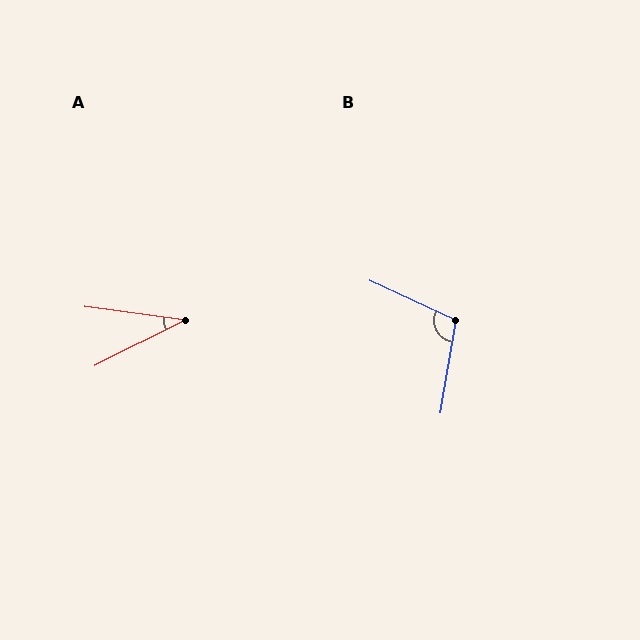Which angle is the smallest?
A, at approximately 34 degrees.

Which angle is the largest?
B, at approximately 105 degrees.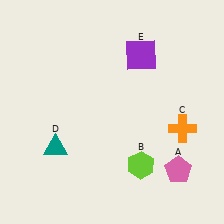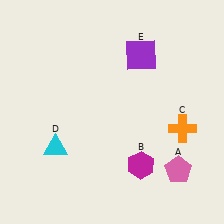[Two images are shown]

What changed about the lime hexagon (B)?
In Image 1, B is lime. In Image 2, it changed to magenta.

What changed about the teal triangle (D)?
In Image 1, D is teal. In Image 2, it changed to cyan.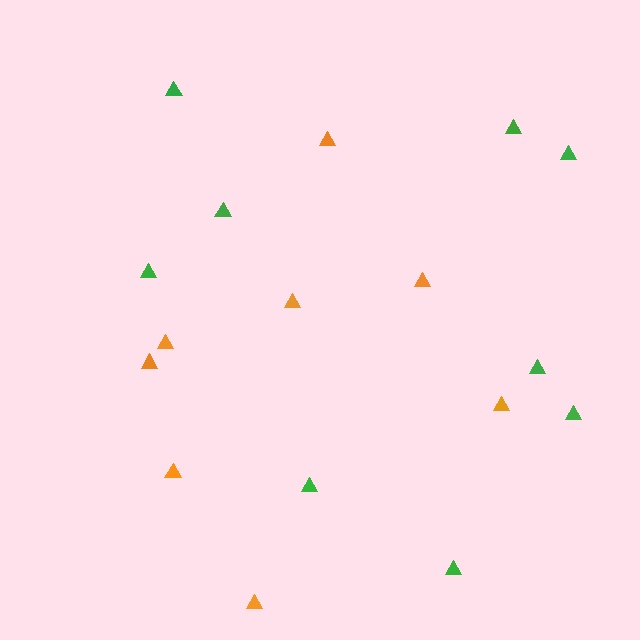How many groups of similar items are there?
There are 2 groups: one group of orange triangles (8) and one group of green triangles (9).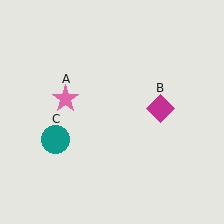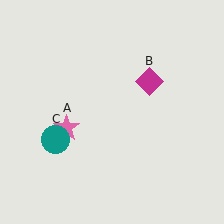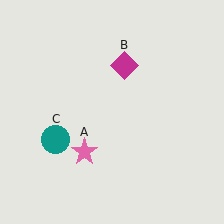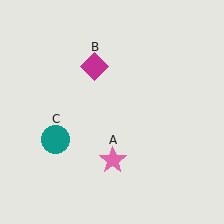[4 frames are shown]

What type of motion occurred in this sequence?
The pink star (object A), magenta diamond (object B) rotated counterclockwise around the center of the scene.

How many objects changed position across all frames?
2 objects changed position: pink star (object A), magenta diamond (object B).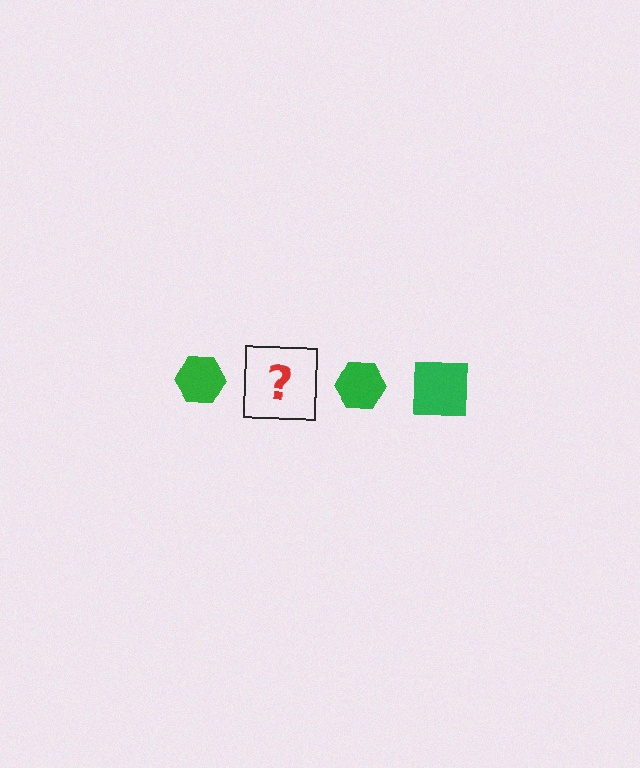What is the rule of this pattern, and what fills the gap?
The rule is that the pattern cycles through hexagon, square shapes in green. The gap should be filled with a green square.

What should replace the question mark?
The question mark should be replaced with a green square.